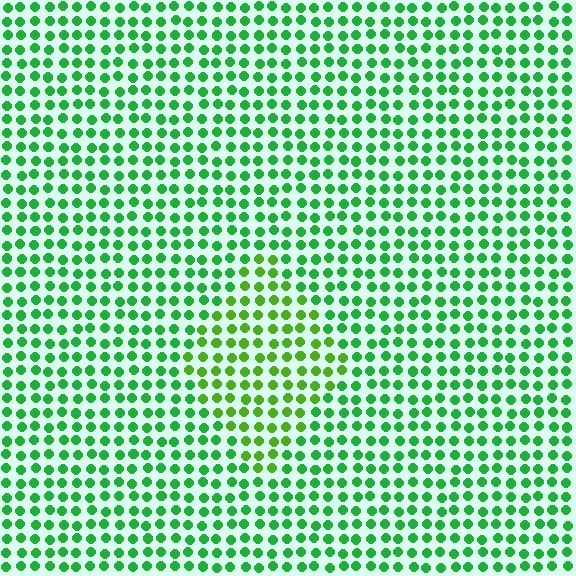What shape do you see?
I see a diamond.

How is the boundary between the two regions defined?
The boundary is defined purely by a slight shift in hue (about 30 degrees). Spacing, size, and orientation are identical on both sides.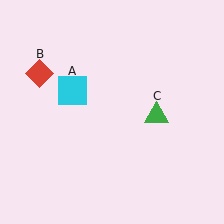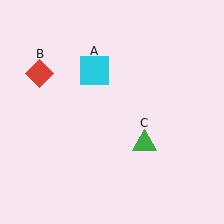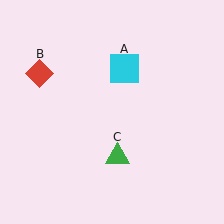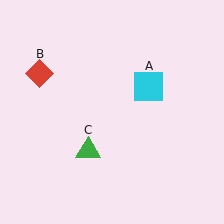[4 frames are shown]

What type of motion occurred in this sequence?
The cyan square (object A), green triangle (object C) rotated clockwise around the center of the scene.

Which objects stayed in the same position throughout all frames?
Red diamond (object B) remained stationary.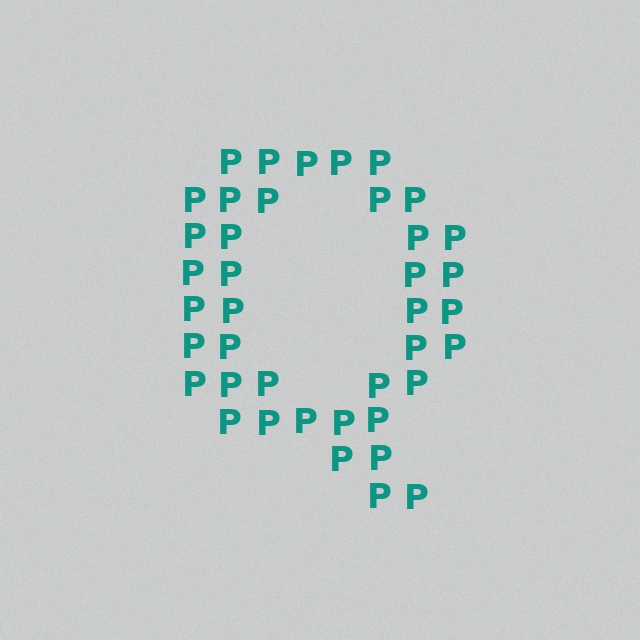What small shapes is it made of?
It is made of small letter P's.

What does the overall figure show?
The overall figure shows the letter Q.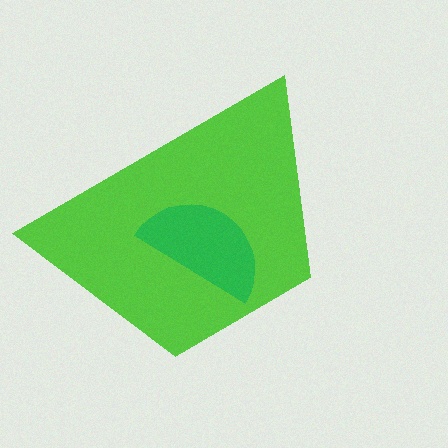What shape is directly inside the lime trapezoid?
The green semicircle.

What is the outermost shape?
The lime trapezoid.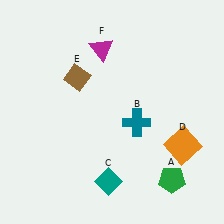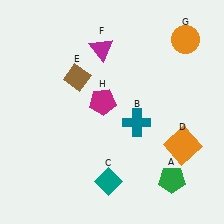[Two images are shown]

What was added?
An orange circle (G), a magenta pentagon (H) were added in Image 2.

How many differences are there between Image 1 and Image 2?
There are 2 differences between the two images.